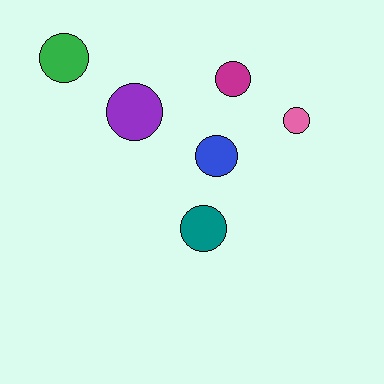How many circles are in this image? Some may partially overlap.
There are 6 circles.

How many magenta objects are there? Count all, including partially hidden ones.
There is 1 magenta object.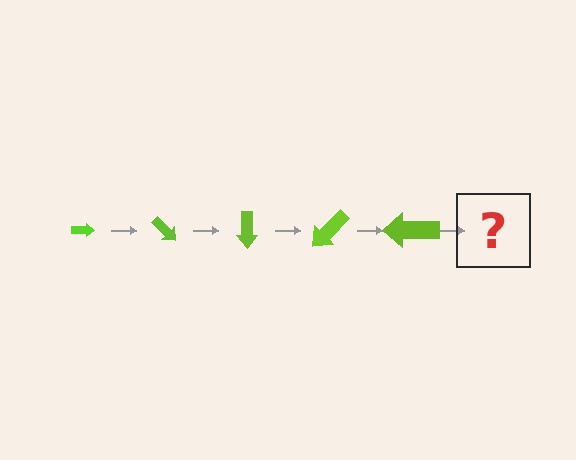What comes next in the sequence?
The next element should be an arrow, larger than the previous one and rotated 225 degrees from the start.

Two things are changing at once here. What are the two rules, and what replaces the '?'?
The two rules are that the arrow grows larger each step and it rotates 45 degrees each step. The '?' should be an arrow, larger than the previous one and rotated 225 degrees from the start.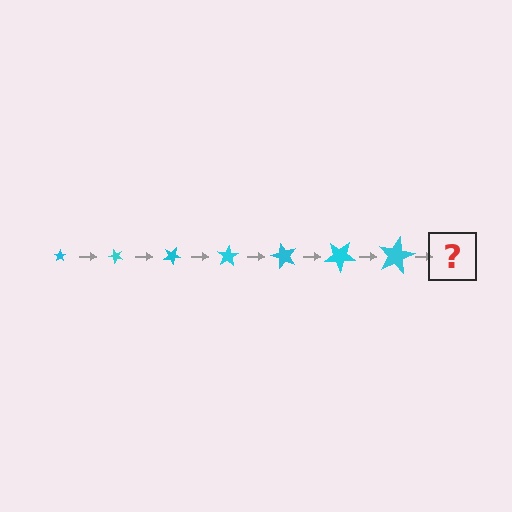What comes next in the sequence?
The next element should be a star, larger than the previous one and rotated 350 degrees from the start.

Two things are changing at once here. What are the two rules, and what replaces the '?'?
The two rules are that the star grows larger each step and it rotates 50 degrees each step. The '?' should be a star, larger than the previous one and rotated 350 degrees from the start.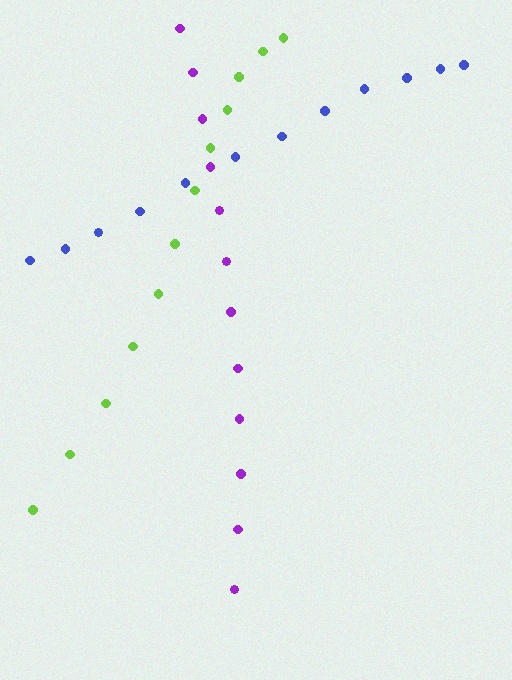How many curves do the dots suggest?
There are 3 distinct paths.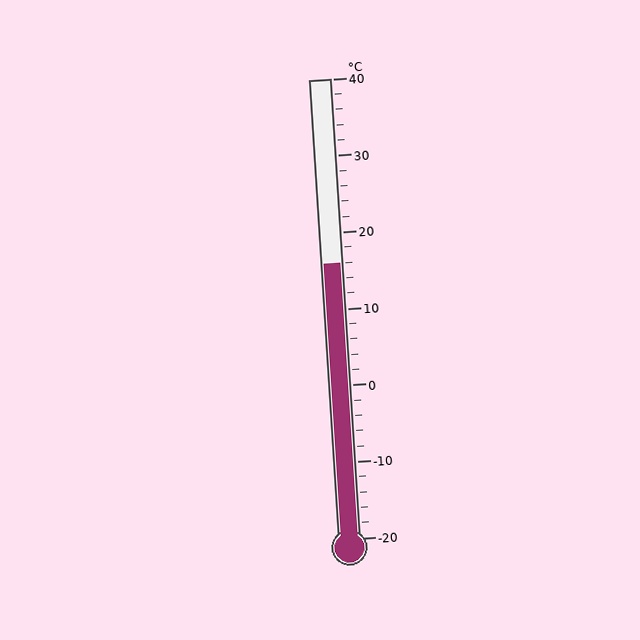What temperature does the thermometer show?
The thermometer shows approximately 16°C.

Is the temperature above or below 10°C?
The temperature is above 10°C.